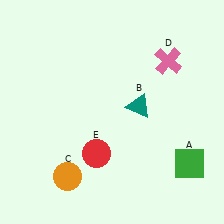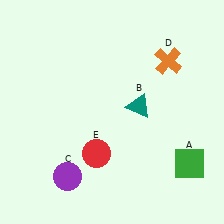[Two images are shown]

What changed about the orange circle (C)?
In Image 1, C is orange. In Image 2, it changed to purple.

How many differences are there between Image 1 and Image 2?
There are 2 differences between the two images.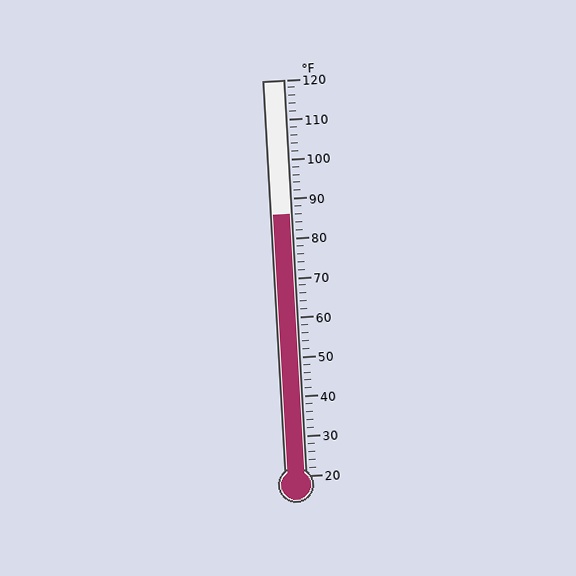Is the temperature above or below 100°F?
The temperature is below 100°F.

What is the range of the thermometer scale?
The thermometer scale ranges from 20°F to 120°F.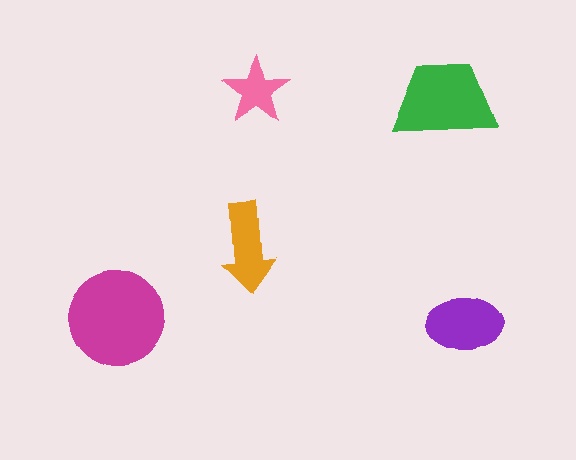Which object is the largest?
The magenta circle.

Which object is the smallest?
The pink star.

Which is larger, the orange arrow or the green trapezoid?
The green trapezoid.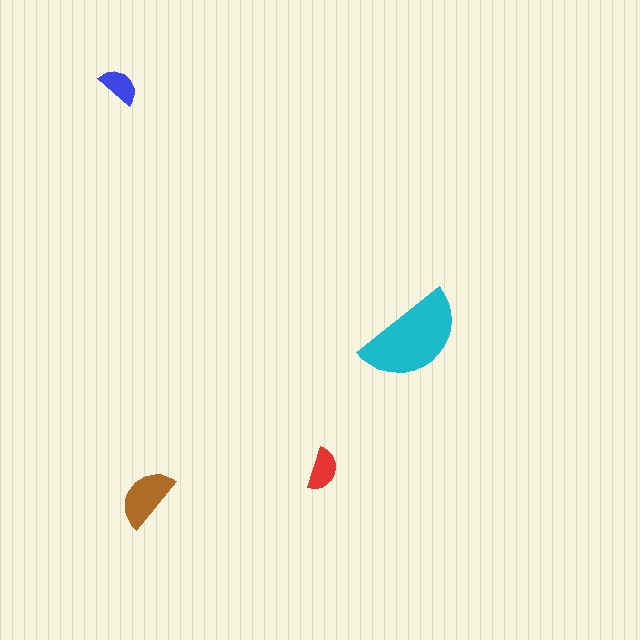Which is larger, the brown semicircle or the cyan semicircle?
The cyan one.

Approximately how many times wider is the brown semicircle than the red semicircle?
About 1.5 times wider.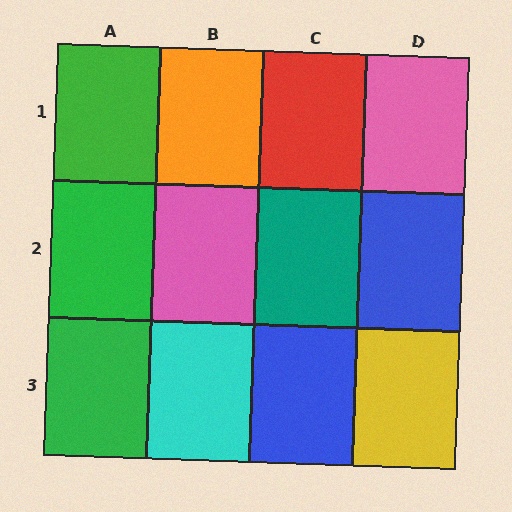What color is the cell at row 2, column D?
Blue.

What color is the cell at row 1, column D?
Pink.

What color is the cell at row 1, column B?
Orange.